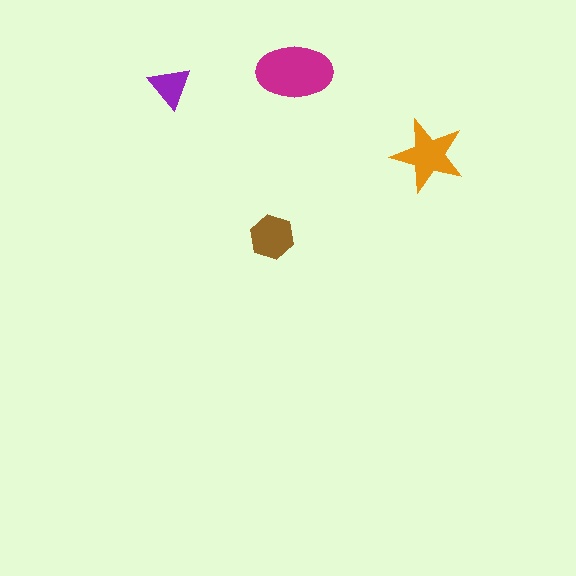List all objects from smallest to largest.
The purple triangle, the brown hexagon, the orange star, the magenta ellipse.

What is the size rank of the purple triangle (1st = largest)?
4th.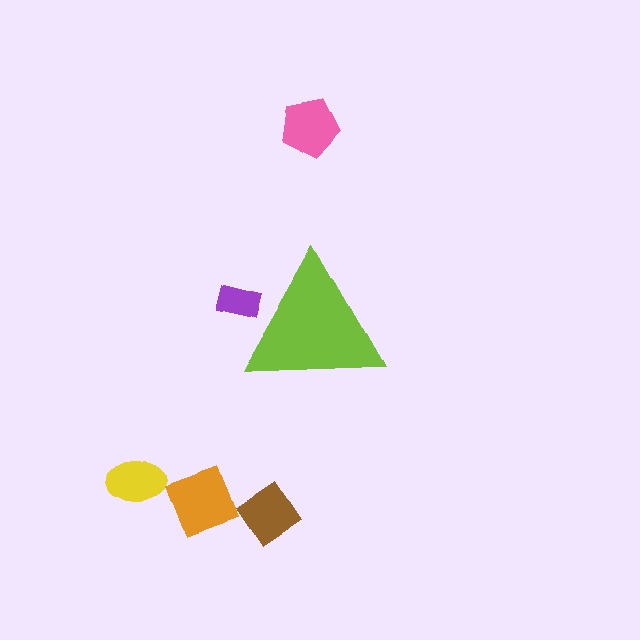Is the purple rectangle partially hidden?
Yes, the purple rectangle is partially hidden behind the lime triangle.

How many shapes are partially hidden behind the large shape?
1 shape is partially hidden.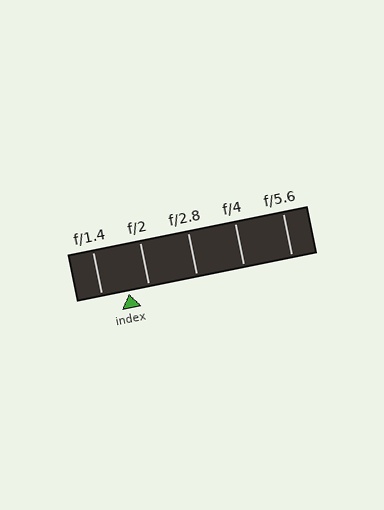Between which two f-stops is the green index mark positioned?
The index mark is between f/1.4 and f/2.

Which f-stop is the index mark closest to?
The index mark is closest to f/2.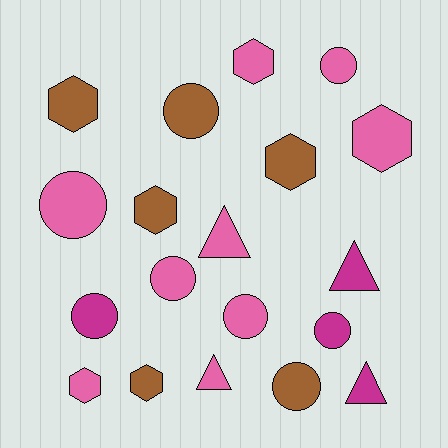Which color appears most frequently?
Pink, with 9 objects.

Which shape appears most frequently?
Circle, with 8 objects.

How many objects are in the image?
There are 19 objects.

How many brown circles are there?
There are 2 brown circles.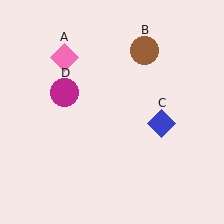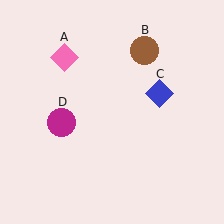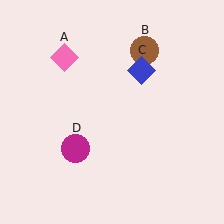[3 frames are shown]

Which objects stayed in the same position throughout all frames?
Pink diamond (object A) and brown circle (object B) remained stationary.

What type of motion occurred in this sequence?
The blue diamond (object C), magenta circle (object D) rotated counterclockwise around the center of the scene.